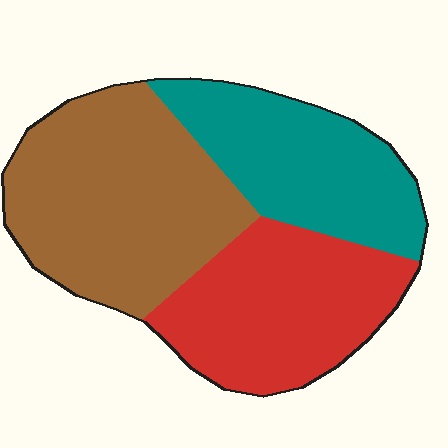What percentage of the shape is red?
Red covers roughly 30% of the shape.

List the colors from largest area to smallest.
From largest to smallest: brown, red, teal.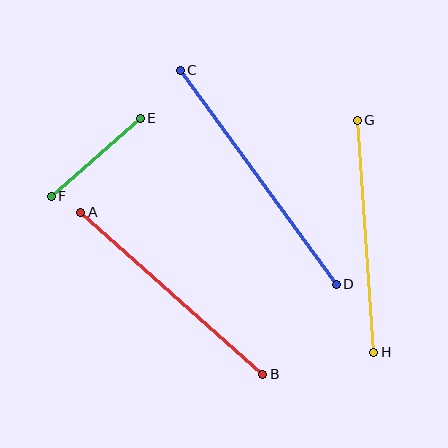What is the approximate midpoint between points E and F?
The midpoint is at approximately (96, 157) pixels.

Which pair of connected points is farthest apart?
Points C and D are farthest apart.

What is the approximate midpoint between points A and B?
The midpoint is at approximately (172, 293) pixels.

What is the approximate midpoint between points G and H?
The midpoint is at approximately (366, 236) pixels.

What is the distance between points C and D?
The distance is approximately 265 pixels.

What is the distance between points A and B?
The distance is approximately 244 pixels.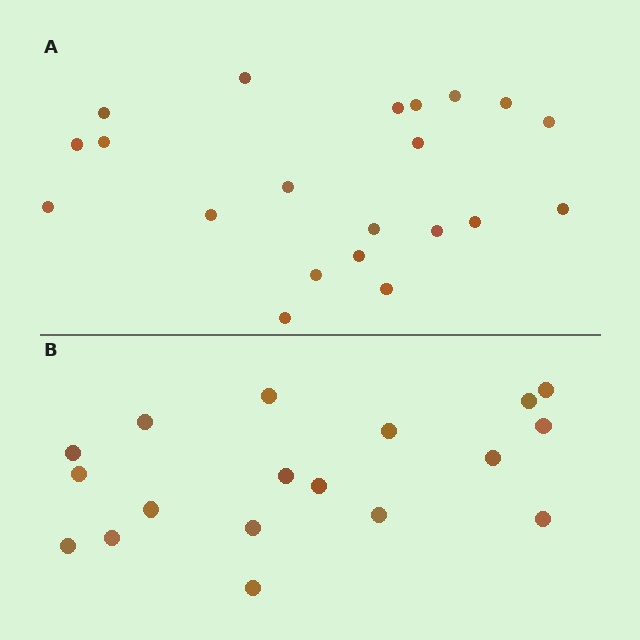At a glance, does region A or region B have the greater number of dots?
Region A (the top region) has more dots.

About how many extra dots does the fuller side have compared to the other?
Region A has just a few more — roughly 2 or 3 more dots than region B.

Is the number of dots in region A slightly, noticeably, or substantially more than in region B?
Region A has only slightly more — the two regions are fairly close. The ratio is roughly 1.2 to 1.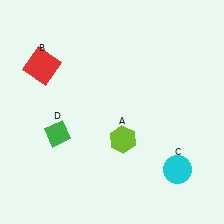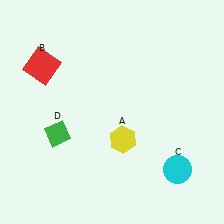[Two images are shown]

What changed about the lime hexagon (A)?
In Image 1, A is lime. In Image 2, it changed to yellow.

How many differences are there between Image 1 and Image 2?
There is 1 difference between the two images.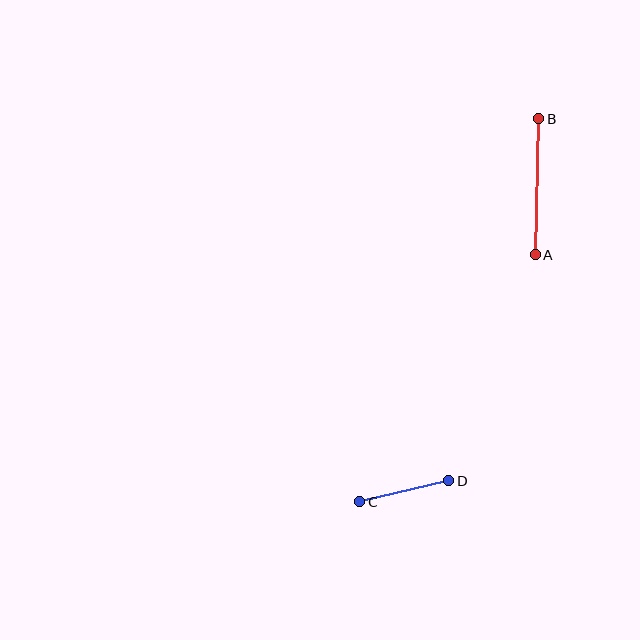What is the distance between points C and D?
The distance is approximately 92 pixels.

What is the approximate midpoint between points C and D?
The midpoint is at approximately (404, 491) pixels.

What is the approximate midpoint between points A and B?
The midpoint is at approximately (537, 187) pixels.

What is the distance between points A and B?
The distance is approximately 136 pixels.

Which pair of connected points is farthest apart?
Points A and B are farthest apart.